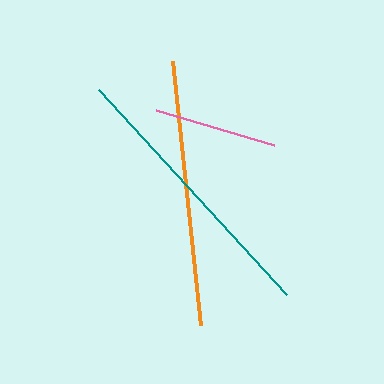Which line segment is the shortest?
The pink line is the shortest at approximately 123 pixels.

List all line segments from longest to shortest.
From longest to shortest: teal, orange, pink.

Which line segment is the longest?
The teal line is the longest at approximately 279 pixels.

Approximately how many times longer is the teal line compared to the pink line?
The teal line is approximately 2.3 times the length of the pink line.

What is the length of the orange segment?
The orange segment is approximately 265 pixels long.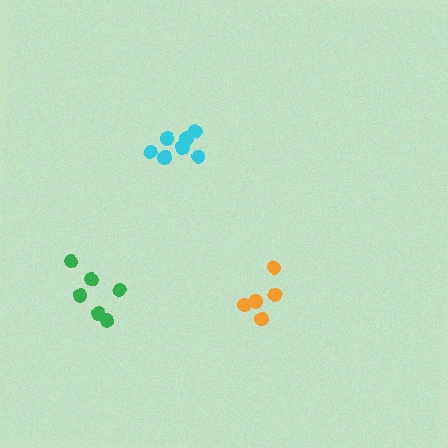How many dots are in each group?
Group 1: 7 dots, Group 2: 6 dots, Group 3: 5 dots (18 total).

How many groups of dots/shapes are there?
There are 3 groups.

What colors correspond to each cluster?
The clusters are colored: cyan, green, orange.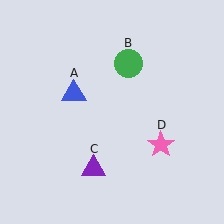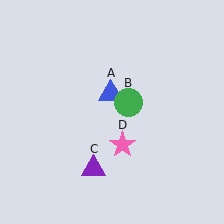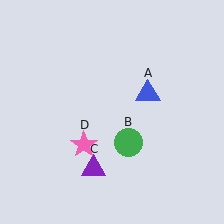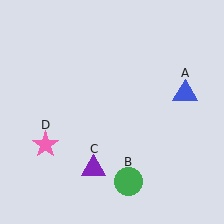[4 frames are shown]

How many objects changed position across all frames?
3 objects changed position: blue triangle (object A), green circle (object B), pink star (object D).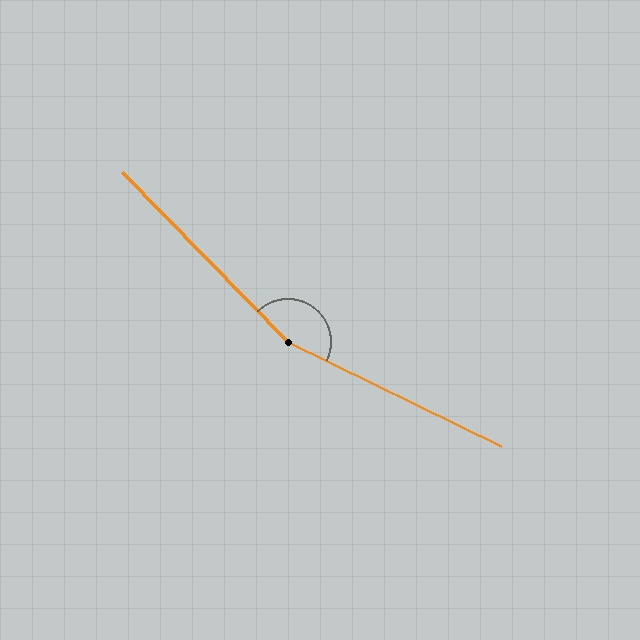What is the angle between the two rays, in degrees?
Approximately 160 degrees.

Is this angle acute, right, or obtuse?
It is obtuse.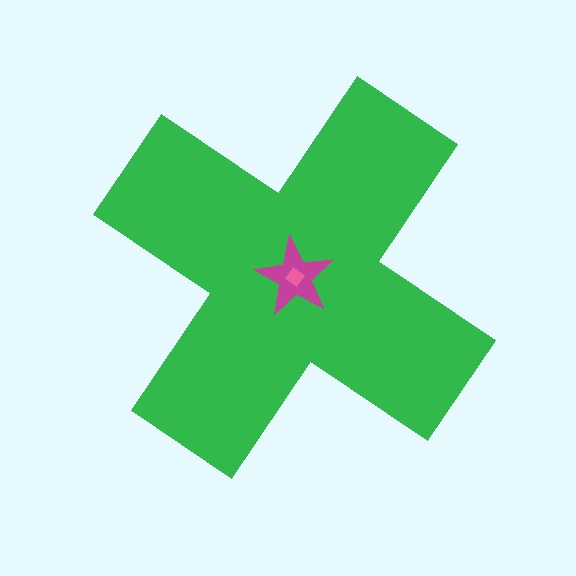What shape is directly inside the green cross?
The magenta star.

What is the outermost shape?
The green cross.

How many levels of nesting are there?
3.